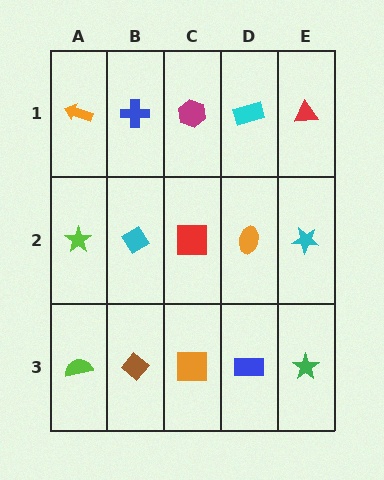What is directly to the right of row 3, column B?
An orange square.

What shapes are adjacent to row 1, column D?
An orange ellipse (row 2, column D), a magenta hexagon (row 1, column C), a red triangle (row 1, column E).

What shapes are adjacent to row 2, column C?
A magenta hexagon (row 1, column C), an orange square (row 3, column C), a cyan diamond (row 2, column B), an orange ellipse (row 2, column D).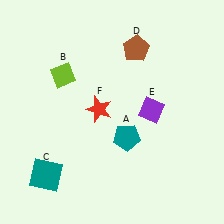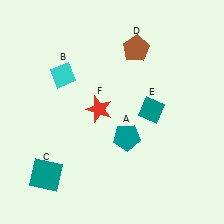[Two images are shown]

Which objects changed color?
B changed from lime to cyan. E changed from purple to teal.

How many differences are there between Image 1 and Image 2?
There are 2 differences between the two images.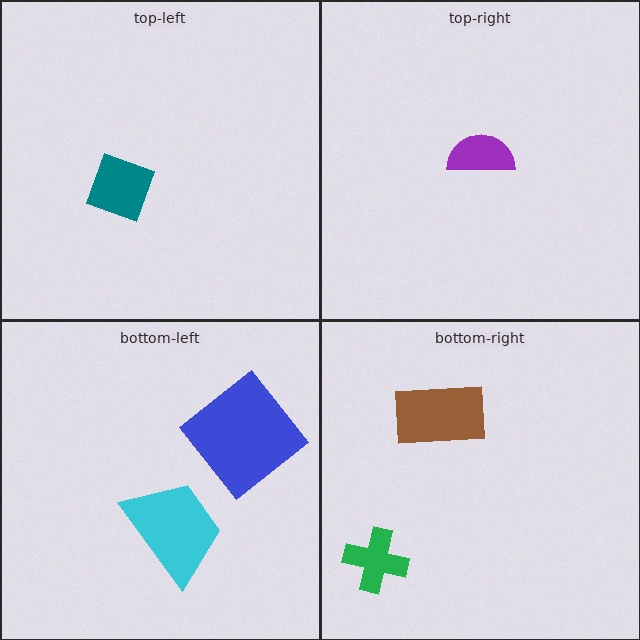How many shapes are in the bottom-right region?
2.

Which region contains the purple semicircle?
The top-right region.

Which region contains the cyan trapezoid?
The bottom-left region.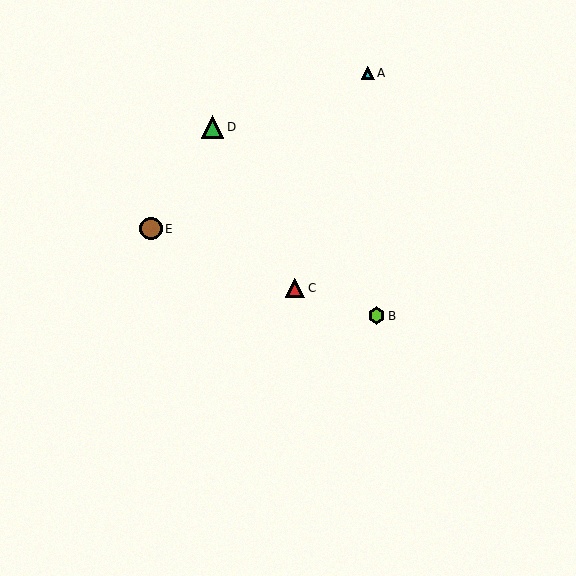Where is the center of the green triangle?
The center of the green triangle is at (213, 127).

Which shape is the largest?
The green triangle (labeled D) is the largest.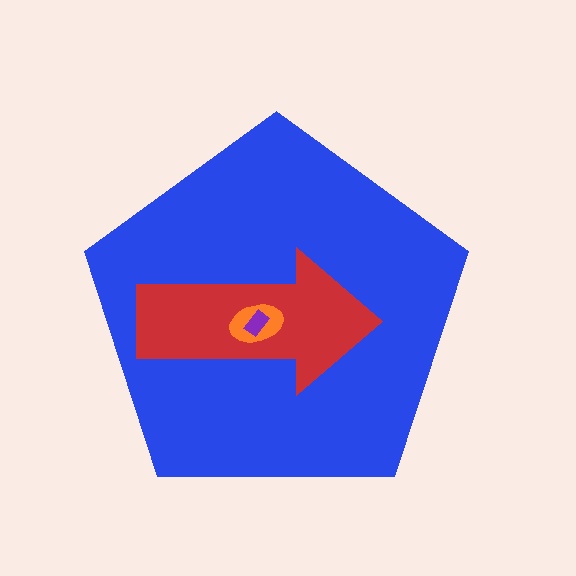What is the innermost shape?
The purple rectangle.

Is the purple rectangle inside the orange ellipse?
Yes.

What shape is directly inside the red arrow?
The orange ellipse.